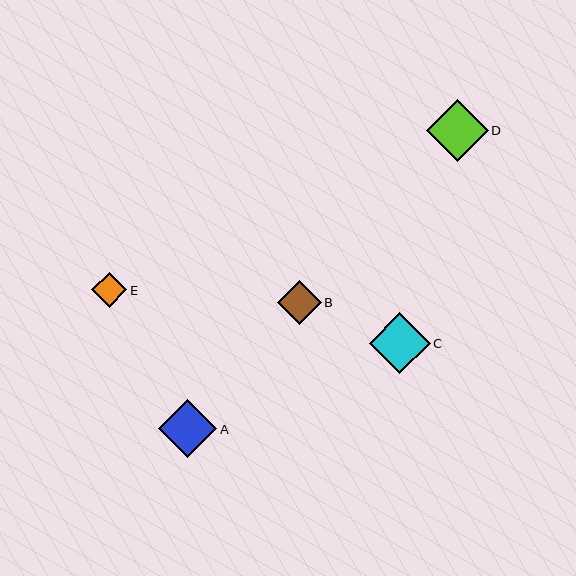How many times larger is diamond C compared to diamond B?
Diamond C is approximately 1.4 times the size of diamond B.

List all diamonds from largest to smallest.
From largest to smallest: D, C, A, B, E.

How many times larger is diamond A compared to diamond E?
Diamond A is approximately 1.7 times the size of diamond E.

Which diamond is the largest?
Diamond D is the largest with a size of approximately 62 pixels.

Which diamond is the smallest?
Diamond E is the smallest with a size of approximately 35 pixels.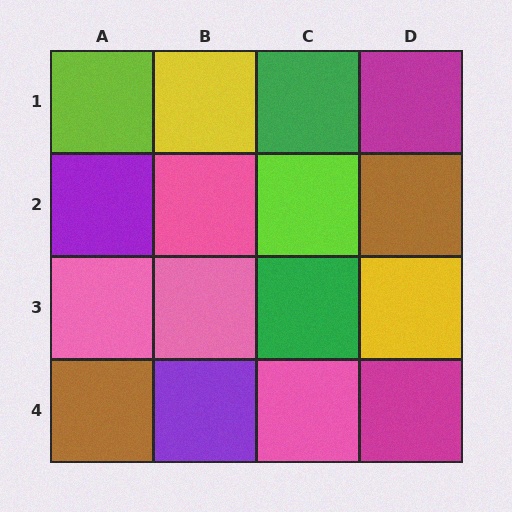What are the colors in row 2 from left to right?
Purple, pink, lime, brown.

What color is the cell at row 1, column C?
Green.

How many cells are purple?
2 cells are purple.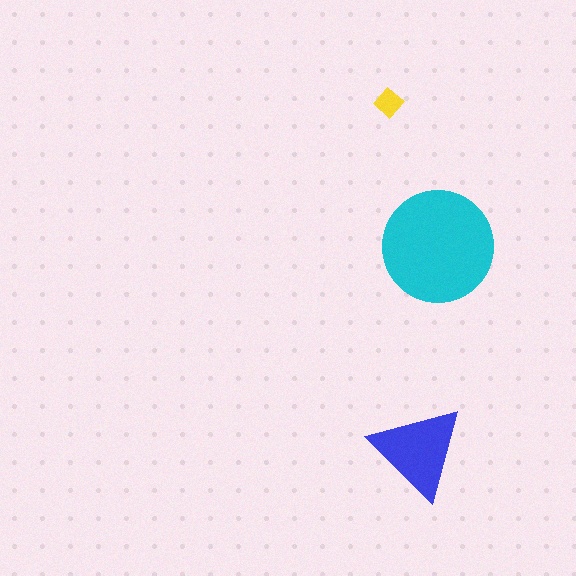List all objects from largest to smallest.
The cyan circle, the blue triangle, the yellow diamond.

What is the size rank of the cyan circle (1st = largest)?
1st.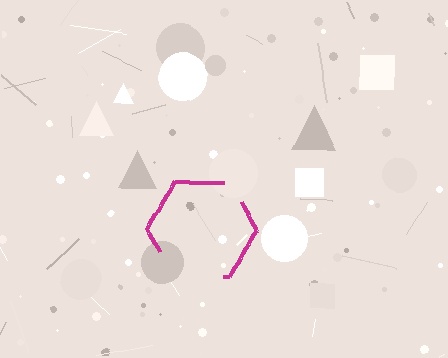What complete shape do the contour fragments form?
The contour fragments form a hexagon.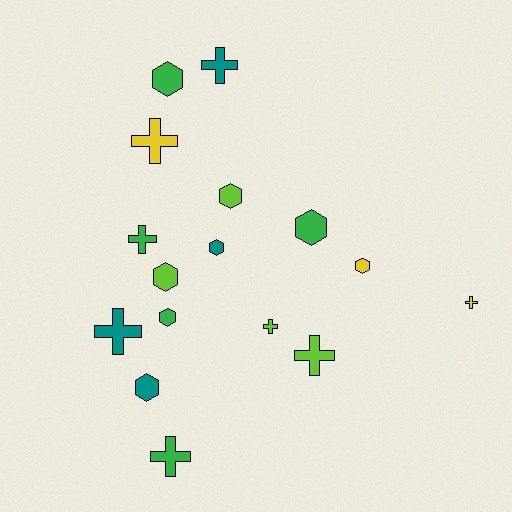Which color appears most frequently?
Green, with 5 objects.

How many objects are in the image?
There are 16 objects.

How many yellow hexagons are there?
There is 1 yellow hexagon.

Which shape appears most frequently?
Hexagon, with 8 objects.